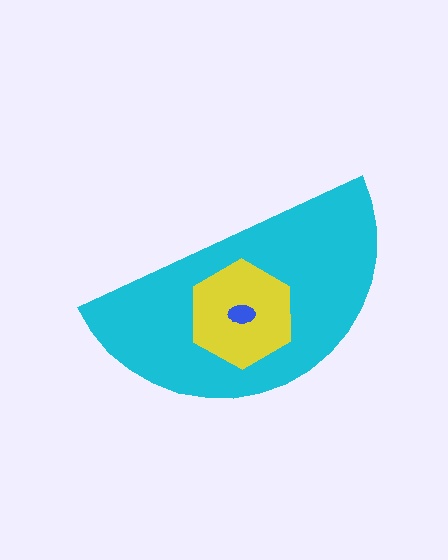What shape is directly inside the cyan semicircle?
The yellow hexagon.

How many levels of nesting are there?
3.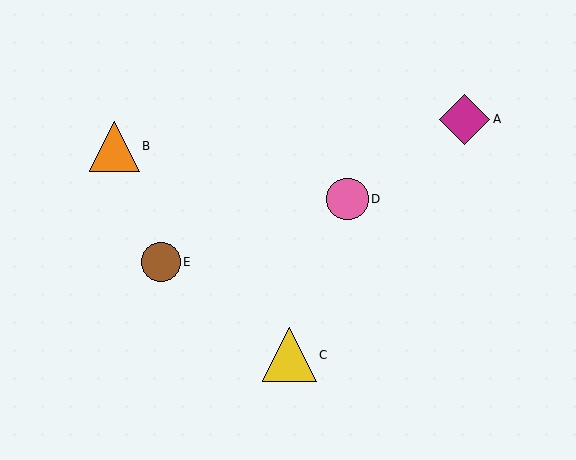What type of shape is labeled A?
Shape A is a magenta diamond.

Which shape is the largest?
The yellow triangle (labeled C) is the largest.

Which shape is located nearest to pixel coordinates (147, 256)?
The brown circle (labeled E) at (161, 262) is nearest to that location.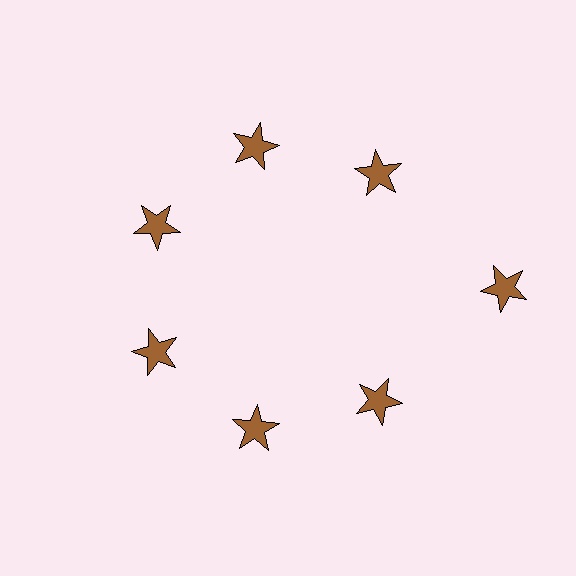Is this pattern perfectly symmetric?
No. The 7 brown stars are arranged in a ring, but one element near the 3 o'clock position is pushed outward from the center, breaking the 7-fold rotational symmetry.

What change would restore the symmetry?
The symmetry would be restored by moving it inward, back onto the ring so that all 7 stars sit at equal angles and equal distance from the center.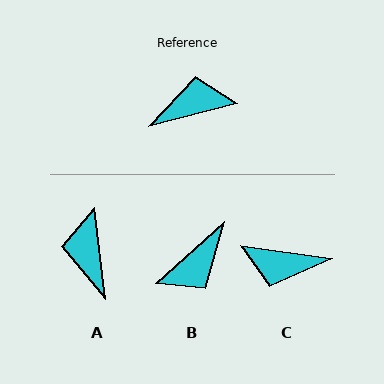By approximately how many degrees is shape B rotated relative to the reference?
Approximately 152 degrees clockwise.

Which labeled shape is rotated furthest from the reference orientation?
C, about 158 degrees away.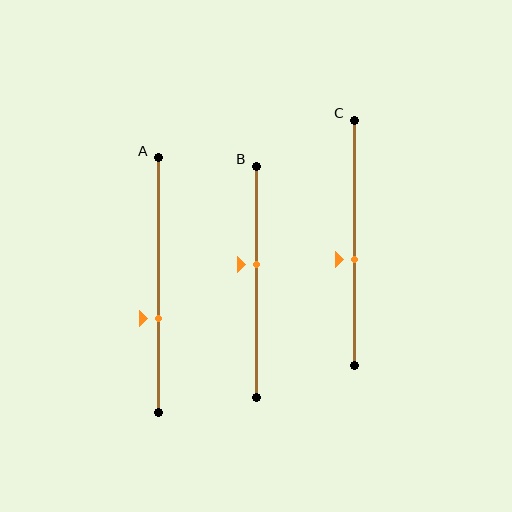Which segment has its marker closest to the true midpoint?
Segment C has its marker closest to the true midpoint.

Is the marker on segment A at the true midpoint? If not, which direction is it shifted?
No, the marker on segment A is shifted downward by about 13% of the segment length.